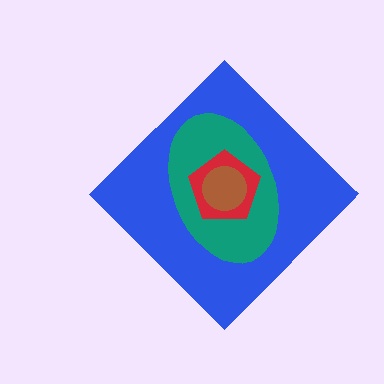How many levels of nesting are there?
4.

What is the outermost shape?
The blue diamond.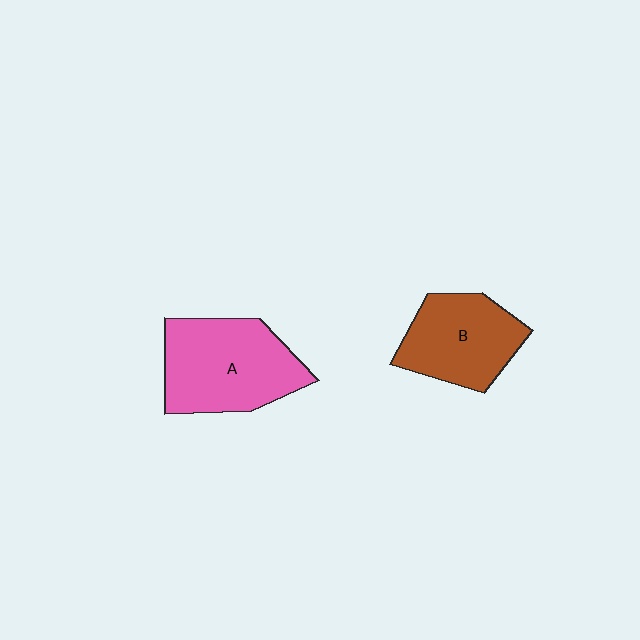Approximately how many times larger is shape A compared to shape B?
Approximately 1.3 times.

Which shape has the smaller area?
Shape B (brown).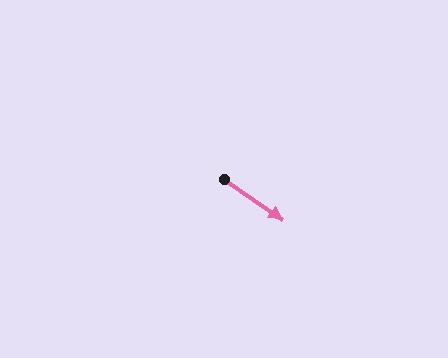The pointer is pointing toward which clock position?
Roughly 4 o'clock.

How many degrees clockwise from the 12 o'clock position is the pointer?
Approximately 124 degrees.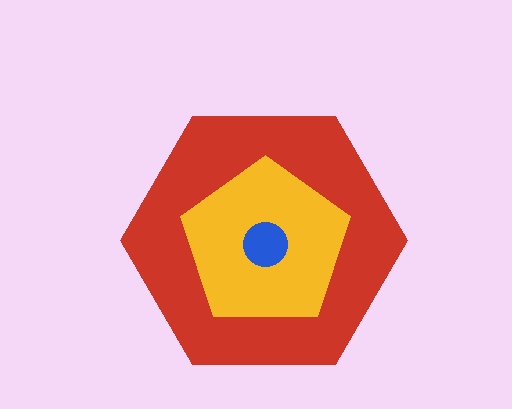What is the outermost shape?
The red hexagon.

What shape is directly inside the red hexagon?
The yellow pentagon.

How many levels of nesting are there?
3.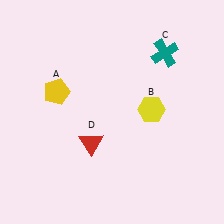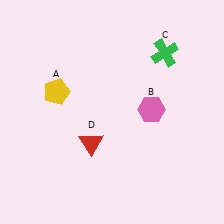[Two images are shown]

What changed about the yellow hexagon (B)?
In Image 1, B is yellow. In Image 2, it changed to pink.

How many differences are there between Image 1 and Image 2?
There are 2 differences between the two images.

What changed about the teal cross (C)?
In Image 1, C is teal. In Image 2, it changed to green.